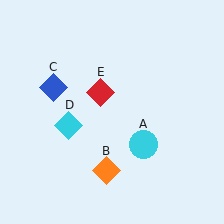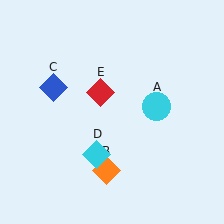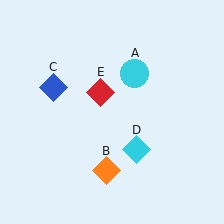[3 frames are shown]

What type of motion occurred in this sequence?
The cyan circle (object A), cyan diamond (object D) rotated counterclockwise around the center of the scene.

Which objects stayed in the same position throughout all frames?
Orange diamond (object B) and blue diamond (object C) and red diamond (object E) remained stationary.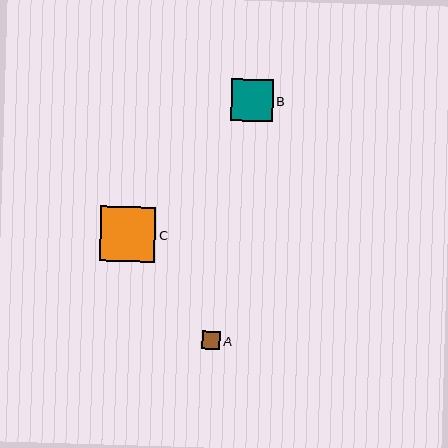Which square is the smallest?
Square A is the smallest with a size of approximately 18 pixels.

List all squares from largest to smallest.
From largest to smallest: C, B, A.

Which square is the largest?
Square C is the largest with a size of approximately 55 pixels.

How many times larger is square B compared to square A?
Square B is approximately 2.3 times the size of square A.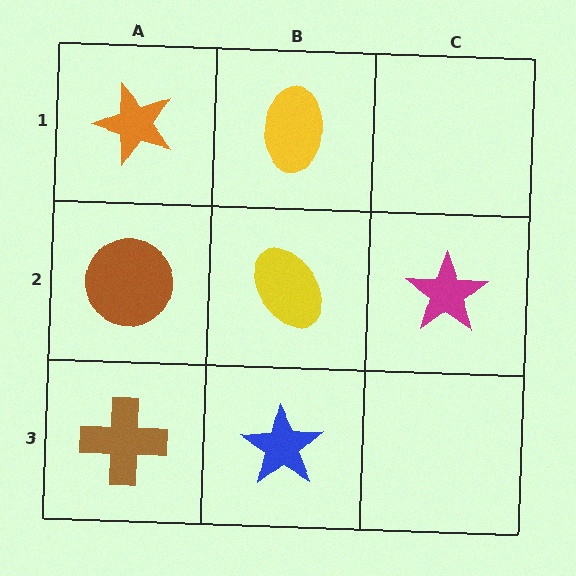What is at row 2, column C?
A magenta star.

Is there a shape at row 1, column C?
No, that cell is empty.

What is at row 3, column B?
A blue star.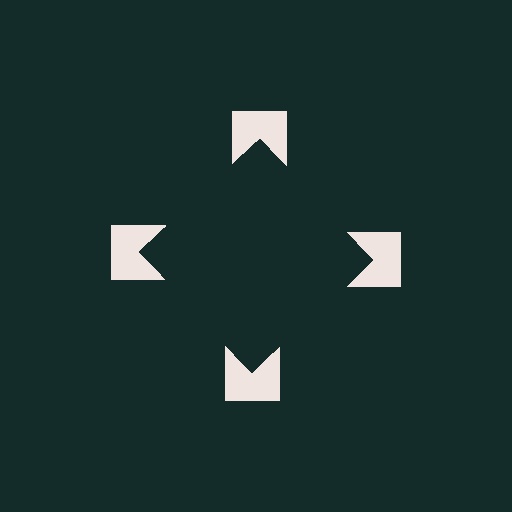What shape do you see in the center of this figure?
An illusory square — its edges are inferred from the aligned wedge cuts in the notched squares, not physically drawn.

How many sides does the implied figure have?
4 sides.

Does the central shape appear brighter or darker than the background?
It typically appears slightly darker than the background, even though no actual brightness change is drawn.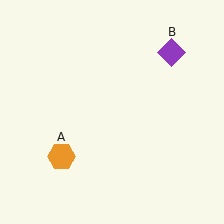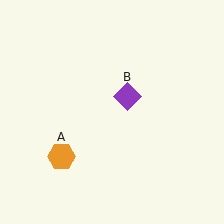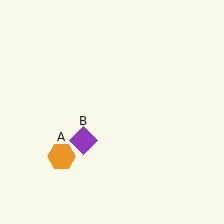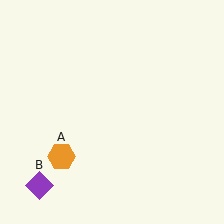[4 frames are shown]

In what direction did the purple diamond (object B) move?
The purple diamond (object B) moved down and to the left.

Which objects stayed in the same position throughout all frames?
Orange hexagon (object A) remained stationary.